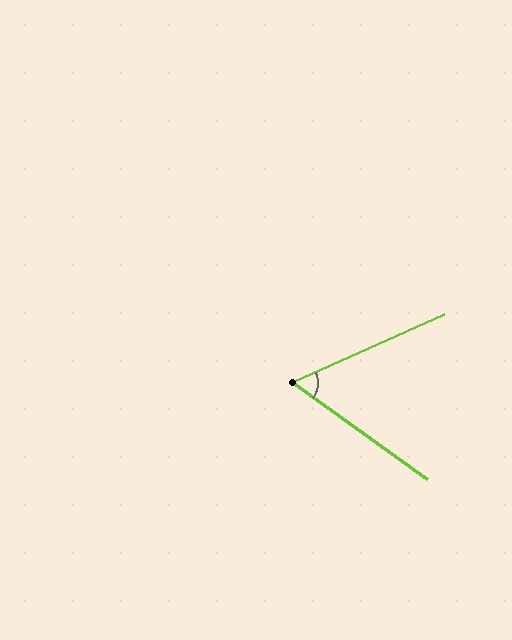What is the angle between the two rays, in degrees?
Approximately 60 degrees.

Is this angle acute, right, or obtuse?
It is acute.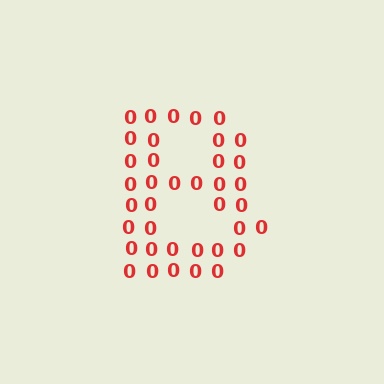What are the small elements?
The small elements are digit 0's.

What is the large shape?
The large shape is the letter B.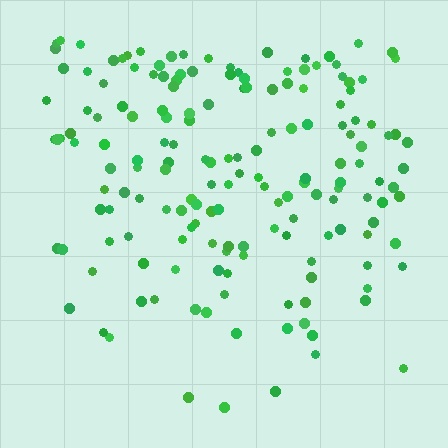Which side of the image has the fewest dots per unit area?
The bottom.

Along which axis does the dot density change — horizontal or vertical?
Vertical.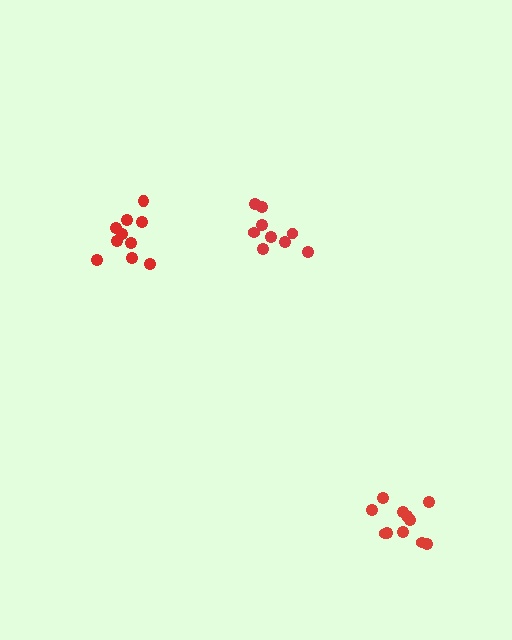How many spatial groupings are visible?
There are 3 spatial groupings.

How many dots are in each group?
Group 1: 10 dots, Group 2: 11 dots, Group 3: 9 dots (30 total).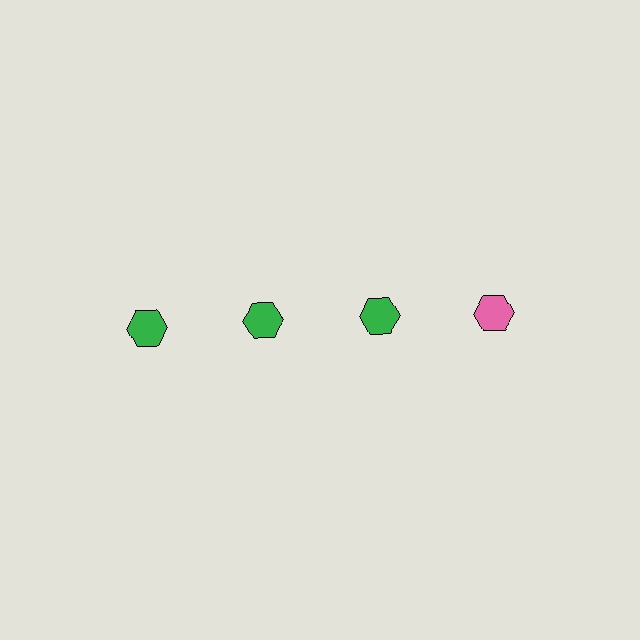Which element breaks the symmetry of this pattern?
The pink hexagon in the top row, second from right column breaks the symmetry. All other shapes are green hexagons.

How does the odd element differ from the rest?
It has a different color: pink instead of green.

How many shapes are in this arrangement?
There are 4 shapes arranged in a grid pattern.